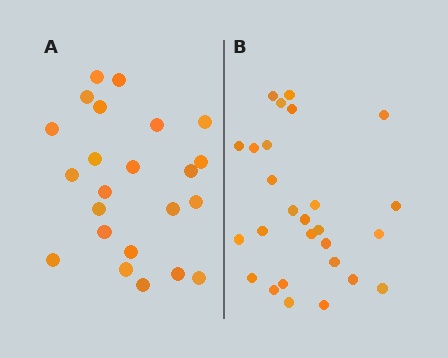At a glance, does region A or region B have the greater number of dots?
Region B (the right region) has more dots.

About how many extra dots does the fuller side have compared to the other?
Region B has about 4 more dots than region A.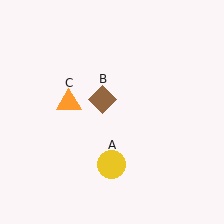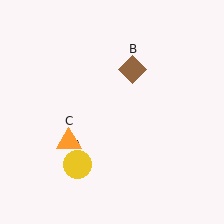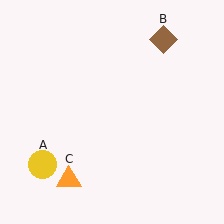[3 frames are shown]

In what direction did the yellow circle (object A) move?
The yellow circle (object A) moved left.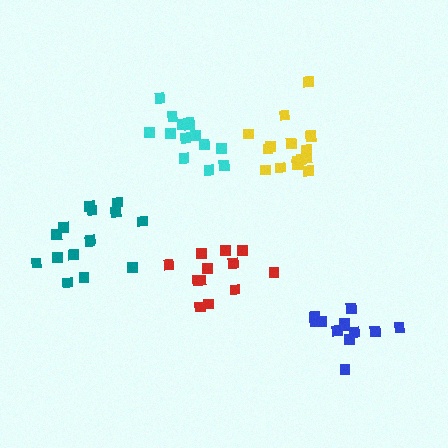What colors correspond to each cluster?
The clusters are colored: teal, red, cyan, blue, yellow.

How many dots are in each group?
Group 1: 15 dots, Group 2: 12 dots, Group 3: 14 dots, Group 4: 12 dots, Group 5: 16 dots (69 total).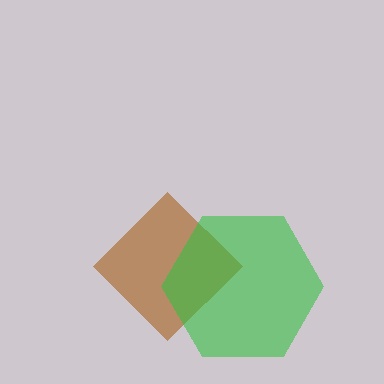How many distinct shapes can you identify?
There are 2 distinct shapes: a brown diamond, a green hexagon.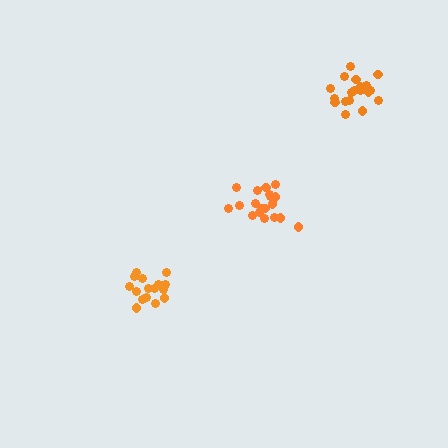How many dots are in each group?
Group 1: 19 dots, Group 2: 16 dots, Group 3: 20 dots (55 total).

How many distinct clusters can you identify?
There are 3 distinct clusters.